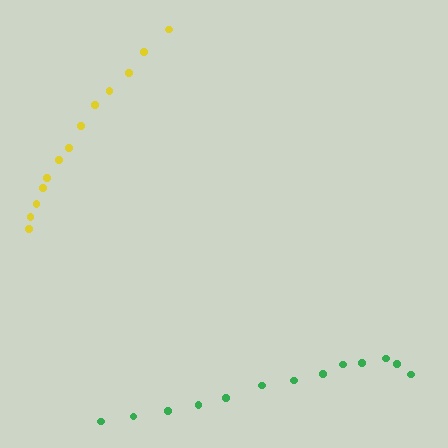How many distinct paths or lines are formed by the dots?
There are 2 distinct paths.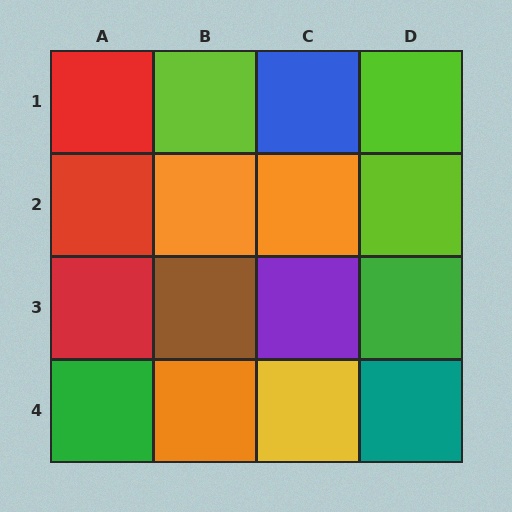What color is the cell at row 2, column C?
Orange.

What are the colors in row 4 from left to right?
Green, orange, yellow, teal.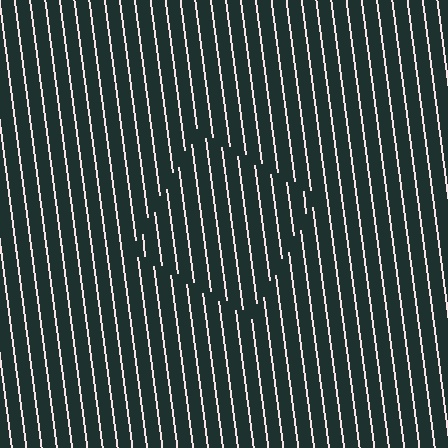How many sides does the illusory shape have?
4 sides — the line-ends trace a square.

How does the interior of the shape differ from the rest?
The interior of the shape contains the same grating, shifted by half a period — the contour is defined by the phase discontinuity where line-ends from the inner and outer gratings abut.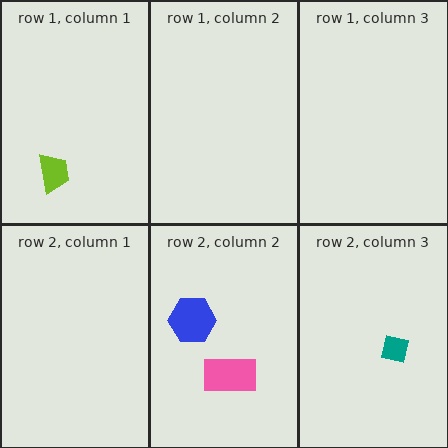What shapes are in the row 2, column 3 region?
The teal square.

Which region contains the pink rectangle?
The row 2, column 2 region.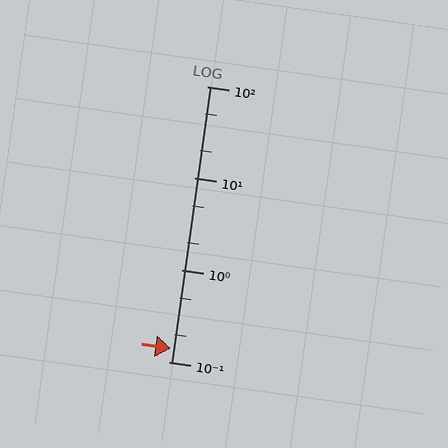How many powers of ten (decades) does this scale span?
The scale spans 3 decades, from 0.1 to 100.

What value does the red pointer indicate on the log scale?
The pointer indicates approximately 0.14.